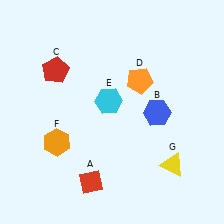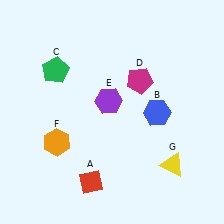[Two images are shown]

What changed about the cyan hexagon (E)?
In Image 1, E is cyan. In Image 2, it changed to purple.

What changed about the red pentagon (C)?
In Image 1, C is red. In Image 2, it changed to green.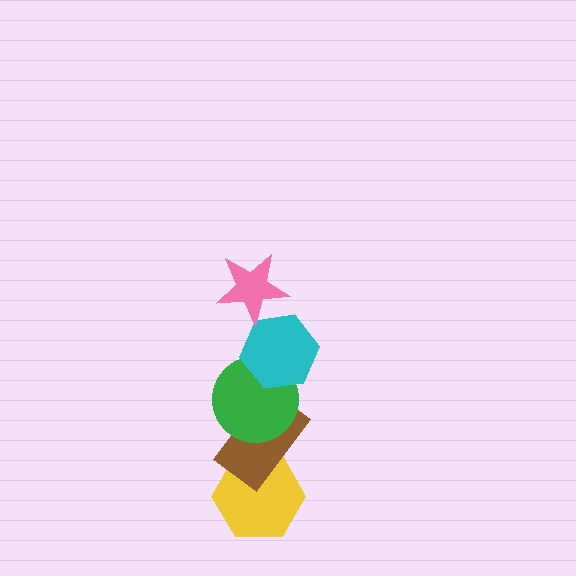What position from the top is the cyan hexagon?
The cyan hexagon is 2nd from the top.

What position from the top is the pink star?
The pink star is 1st from the top.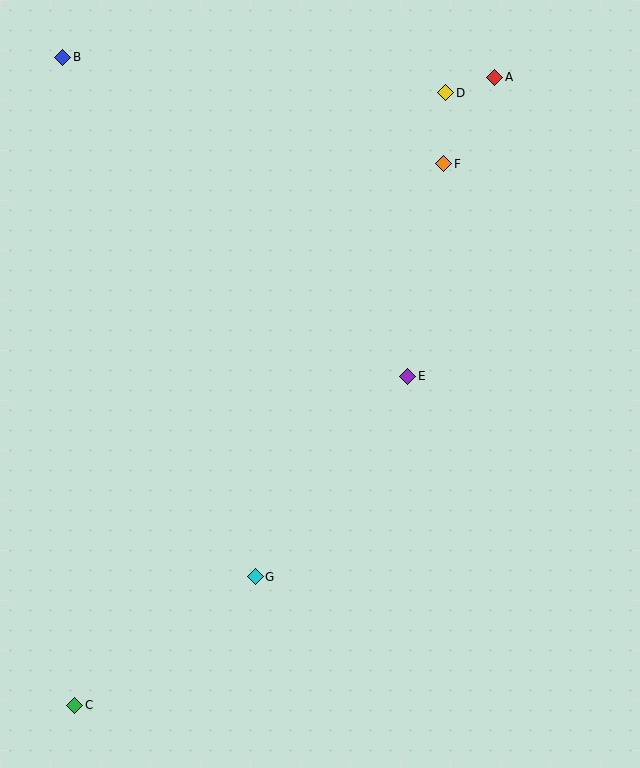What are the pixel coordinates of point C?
Point C is at (75, 705).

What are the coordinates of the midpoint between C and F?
The midpoint between C and F is at (259, 434).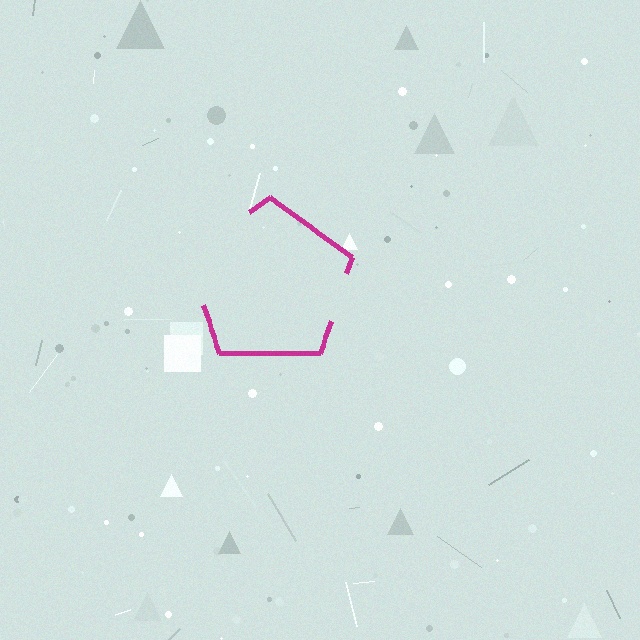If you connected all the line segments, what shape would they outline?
They would outline a pentagon.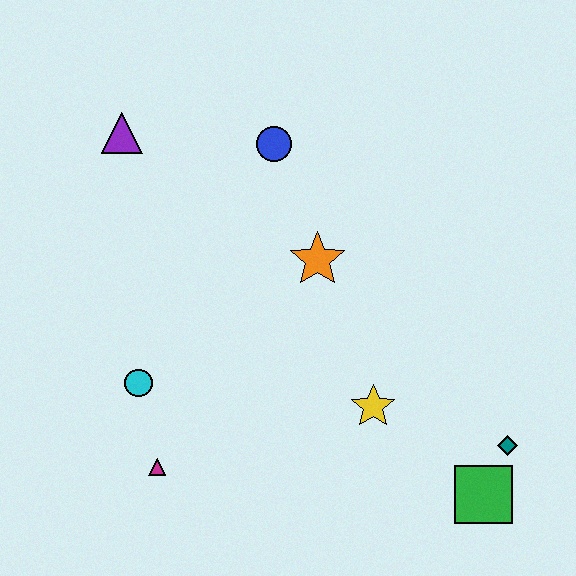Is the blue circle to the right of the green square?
No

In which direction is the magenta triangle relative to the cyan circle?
The magenta triangle is below the cyan circle.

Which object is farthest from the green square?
The purple triangle is farthest from the green square.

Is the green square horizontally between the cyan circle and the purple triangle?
No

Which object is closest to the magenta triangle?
The cyan circle is closest to the magenta triangle.